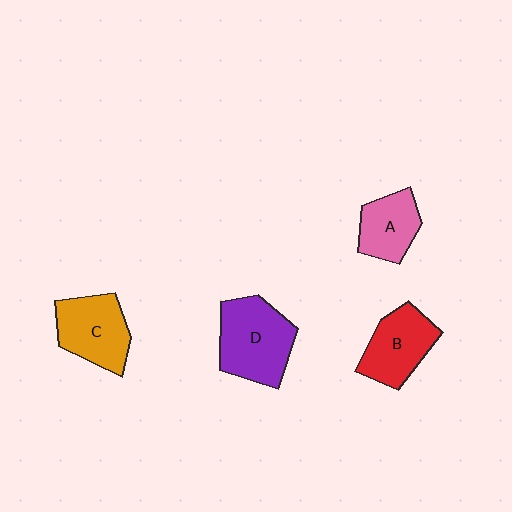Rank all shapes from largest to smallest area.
From largest to smallest: D (purple), C (orange), B (red), A (pink).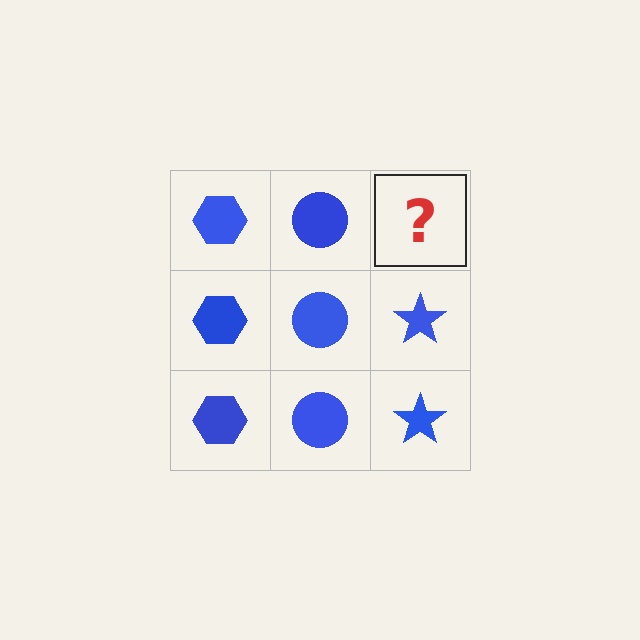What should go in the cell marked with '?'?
The missing cell should contain a blue star.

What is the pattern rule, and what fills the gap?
The rule is that each column has a consistent shape. The gap should be filled with a blue star.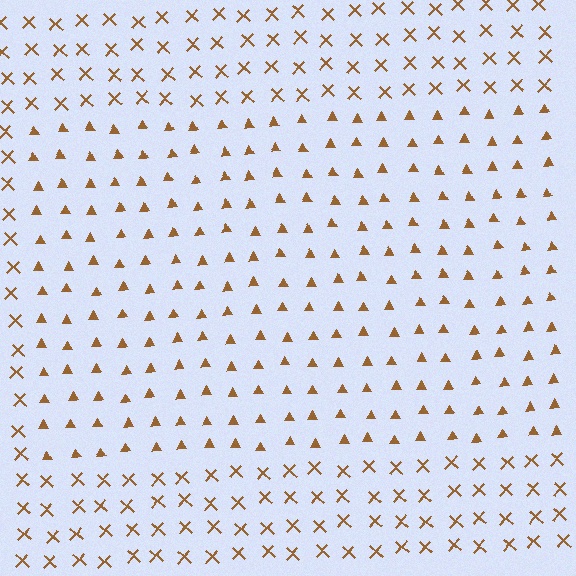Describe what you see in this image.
The image is filled with small brown elements arranged in a uniform grid. A rectangle-shaped region contains triangles, while the surrounding area contains X marks. The boundary is defined purely by the change in element shape.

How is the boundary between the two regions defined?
The boundary is defined by a change in element shape: triangles inside vs. X marks outside. All elements share the same color and spacing.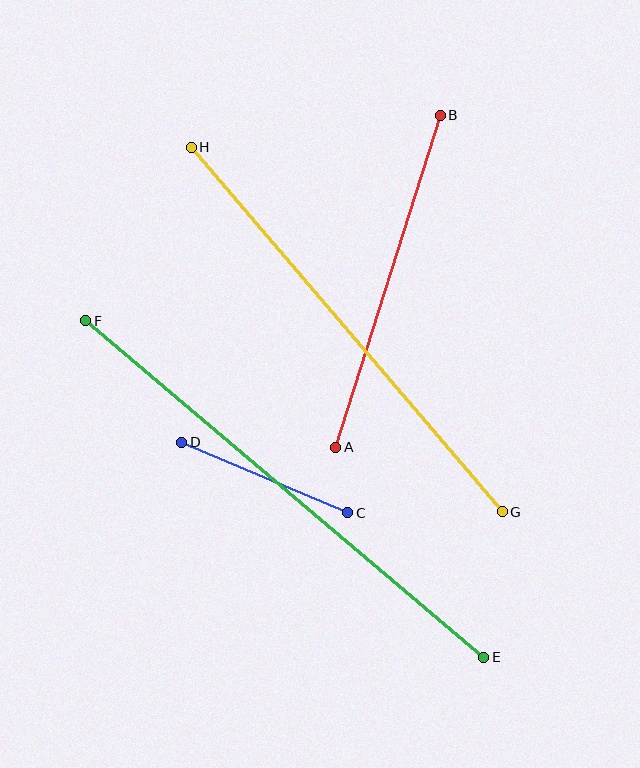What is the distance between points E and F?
The distance is approximately 522 pixels.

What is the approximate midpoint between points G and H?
The midpoint is at approximately (347, 330) pixels.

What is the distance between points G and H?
The distance is approximately 479 pixels.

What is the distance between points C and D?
The distance is approximately 180 pixels.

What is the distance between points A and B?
The distance is approximately 348 pixels.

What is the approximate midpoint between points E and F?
The midpoint is at approximately (285, 489) pixels.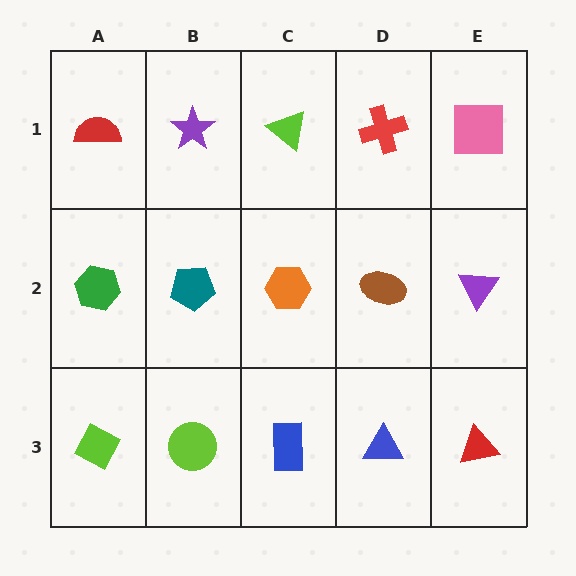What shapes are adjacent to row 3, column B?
A teal pentagon (row 2, column B), a lime diamond (row 3, column A), a blue rectangle (row 3, column C).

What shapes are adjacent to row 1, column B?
A teal pentagon (row 2, column B), a red semicircle (row 1, column A), a lime triangle (row 1, column C).